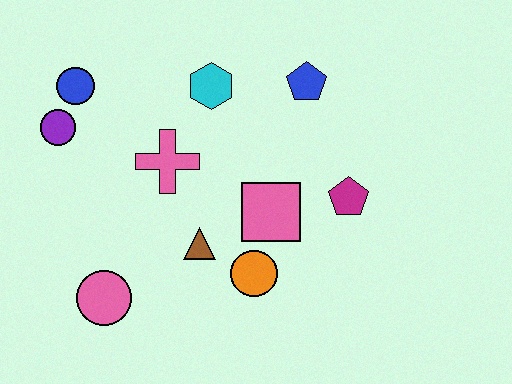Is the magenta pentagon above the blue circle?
No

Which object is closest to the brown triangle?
The orange circle is closest to the brown triangle.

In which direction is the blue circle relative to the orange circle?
The blue circle is above the orange circle.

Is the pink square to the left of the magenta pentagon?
Yes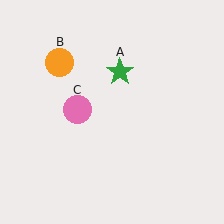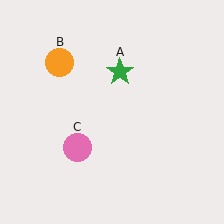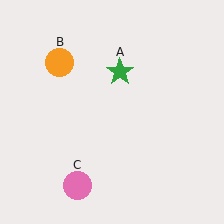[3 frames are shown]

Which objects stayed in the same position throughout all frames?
Green star (object A) and orange circle (object B) remained stationary.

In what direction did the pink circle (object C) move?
The pink circle (object C) moved down.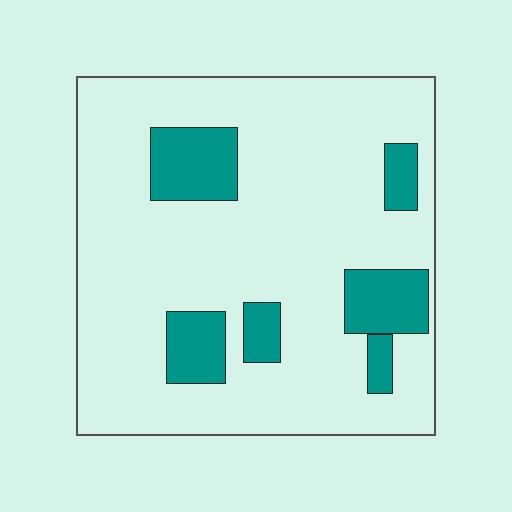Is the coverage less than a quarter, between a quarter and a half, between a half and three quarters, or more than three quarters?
Less than a quarter.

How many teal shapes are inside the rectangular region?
6.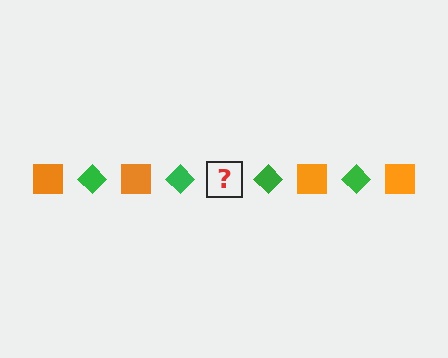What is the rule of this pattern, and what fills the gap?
The rule is that the pattern alternates between orange square and green diamond. The gap should be filled with an orange square.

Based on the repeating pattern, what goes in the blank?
The blank should be an orange square.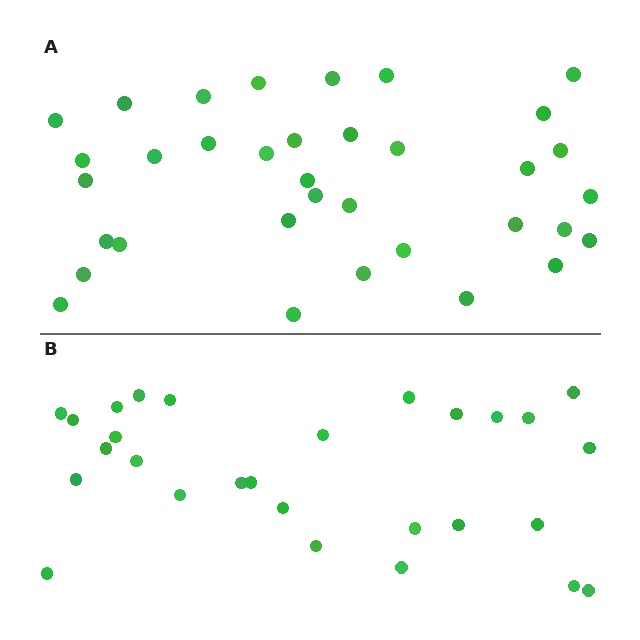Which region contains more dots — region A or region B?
Region A (the top region) has more dots.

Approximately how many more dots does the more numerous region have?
Region A has roughly 8 or so more dots than region B.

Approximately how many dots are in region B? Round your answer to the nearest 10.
About 30 dots. (The exact count is 28, which rounds to 30.)